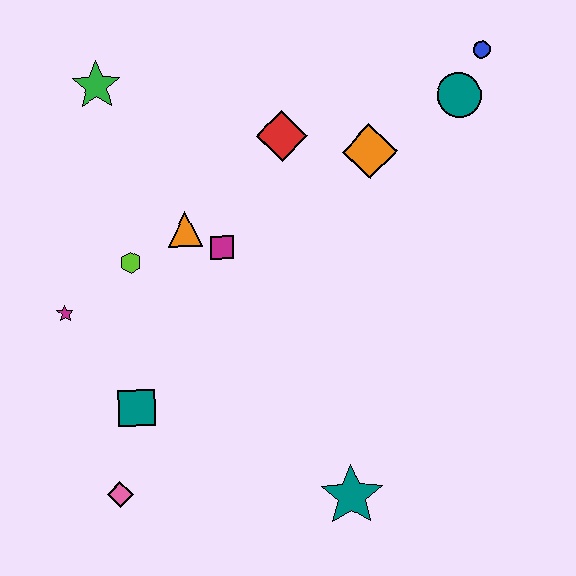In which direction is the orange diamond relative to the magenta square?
The orange diamond is to the right of the magenta square.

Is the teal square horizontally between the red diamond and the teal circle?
No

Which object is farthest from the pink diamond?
The blue circle is farthest from the pink diamond.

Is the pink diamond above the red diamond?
No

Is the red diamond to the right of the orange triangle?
Yes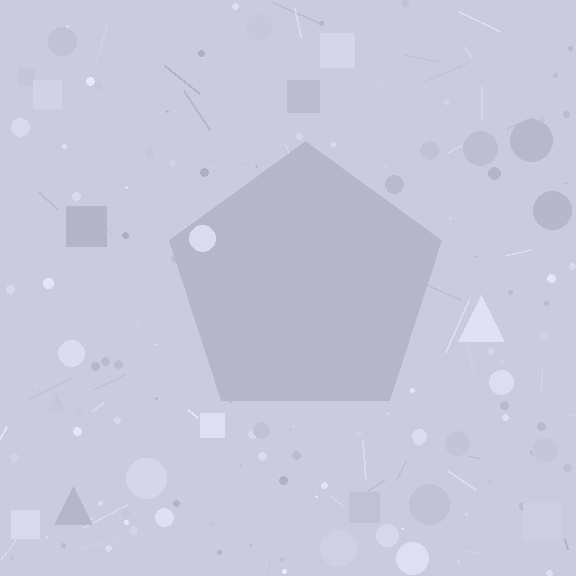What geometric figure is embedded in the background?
A pentagon is embedded in the background.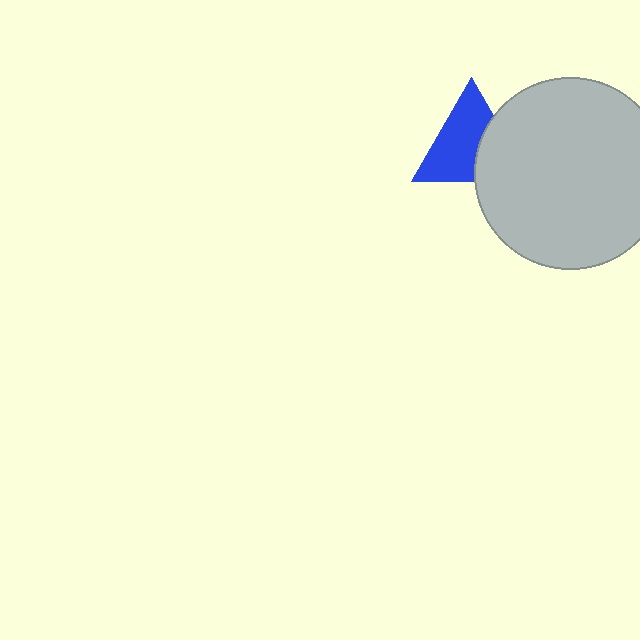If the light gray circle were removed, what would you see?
You would see the complete blue triangle.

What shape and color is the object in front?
The object in front is a light gray circle.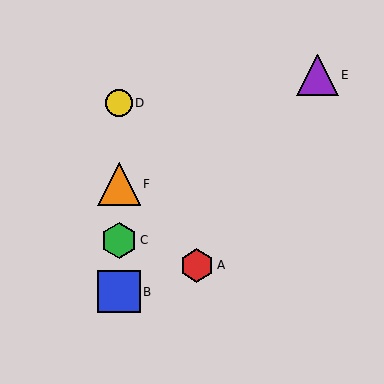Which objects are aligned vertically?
Objects B, C, D, F are aligned vertically.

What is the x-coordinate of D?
Object D is at x≈119.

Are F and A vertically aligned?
No, F is at x≈119 and A is at x≈197.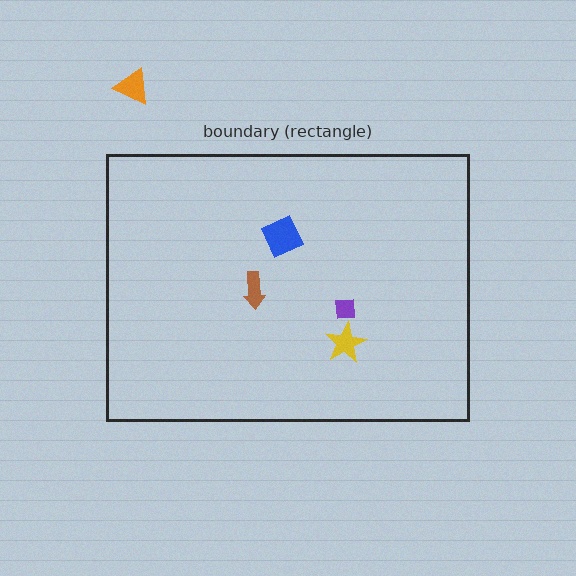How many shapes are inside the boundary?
4 inside, 1 outside.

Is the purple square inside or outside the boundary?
Inside.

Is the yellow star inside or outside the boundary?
Inside.